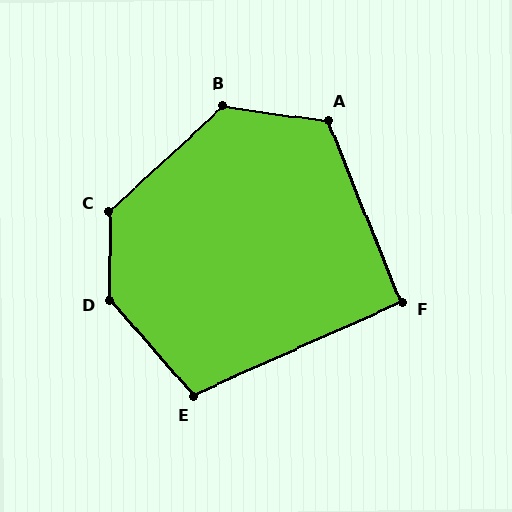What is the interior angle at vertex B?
Approximately 129 degrees (obtuse).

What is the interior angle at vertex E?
Approximately 107 degrees (obtuse).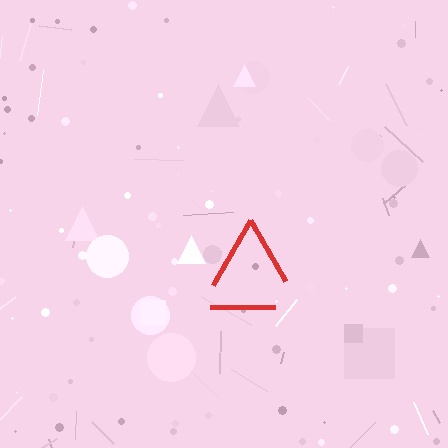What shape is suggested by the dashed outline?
The dashed outline suggests a triangle.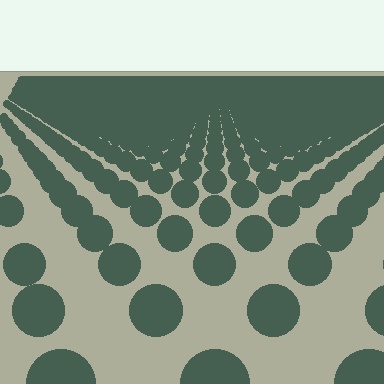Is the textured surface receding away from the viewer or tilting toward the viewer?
The surface is receding away from the viewer. Texture elements get smaller and denser toward the top.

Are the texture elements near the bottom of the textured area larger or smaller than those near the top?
Larger. Near the bottom, elements are closer to the viewer and appear at a bigger on-screen size.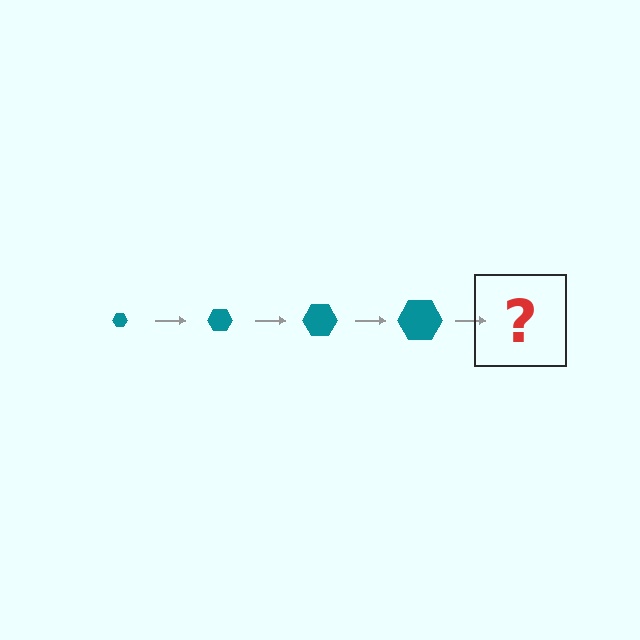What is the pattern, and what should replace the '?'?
The pattern is that the hexagon gets progressively larger each step. The '?' should be a teal hexagon, larger than the previous one.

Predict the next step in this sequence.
The next step is a teal hexagon, larger than the previous one.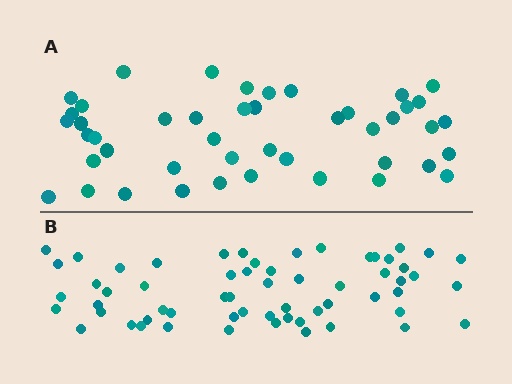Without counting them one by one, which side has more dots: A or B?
Region B (the bottom region) has more dots.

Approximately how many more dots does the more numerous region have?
Region B has approximately 15 more dots than region A.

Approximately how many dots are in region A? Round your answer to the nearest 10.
About 40 dots. (The exact count is 45, which rounds to 40.)